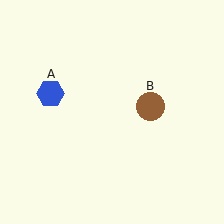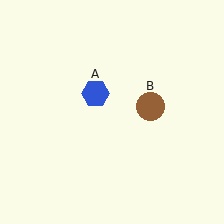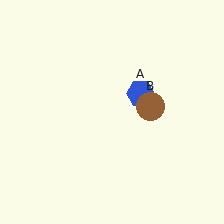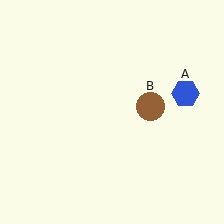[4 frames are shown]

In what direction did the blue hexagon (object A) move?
The blue hexagon (object A) moved right.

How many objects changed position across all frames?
1 object changed position: blue hexagon (object A).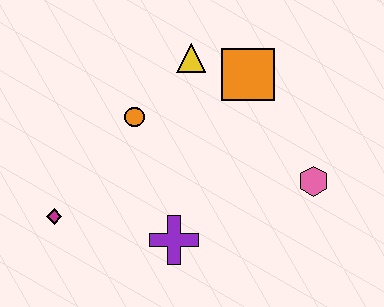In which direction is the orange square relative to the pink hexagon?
The orange square is above the pink hexagon.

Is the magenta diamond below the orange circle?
Yes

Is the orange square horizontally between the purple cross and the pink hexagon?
Yes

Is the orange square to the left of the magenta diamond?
No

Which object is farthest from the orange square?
The magenta diamond is farthest from the orange square.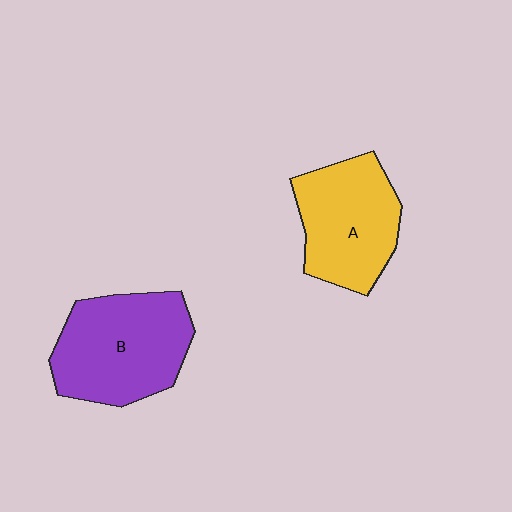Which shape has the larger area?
Shape B (purple).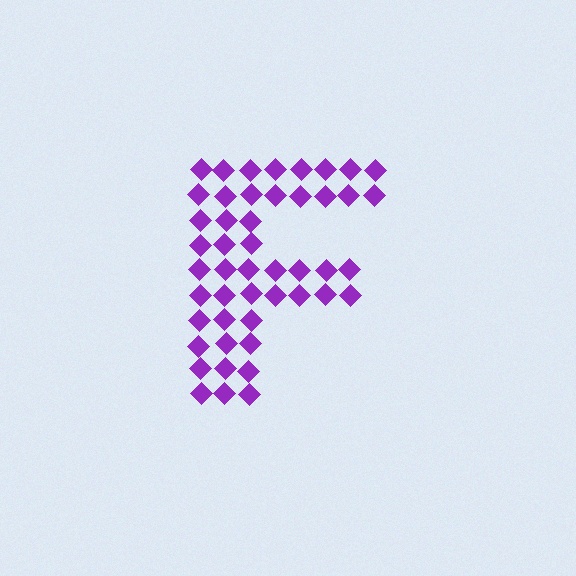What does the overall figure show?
The overall figure shows the letter F.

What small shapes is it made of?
It is made of small diamonds.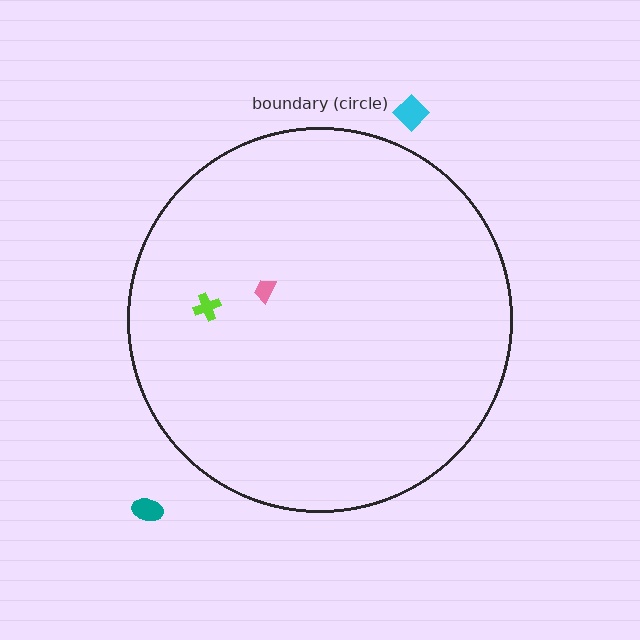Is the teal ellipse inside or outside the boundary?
Outside.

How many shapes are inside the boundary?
2 inside, 2 outside.